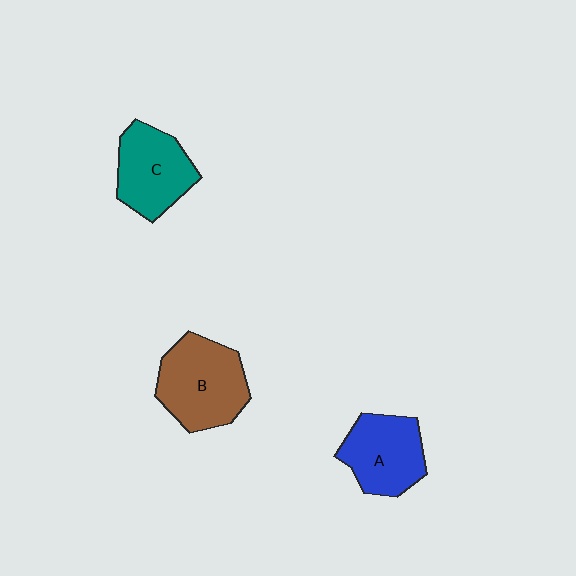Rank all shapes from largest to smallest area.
From largest to smallest: B (brown), C (teal), A (blue).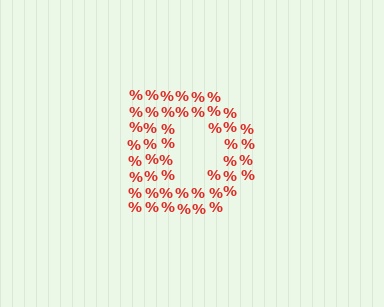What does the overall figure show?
The overall figure shows the letter D.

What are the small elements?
The small elements are percent signs.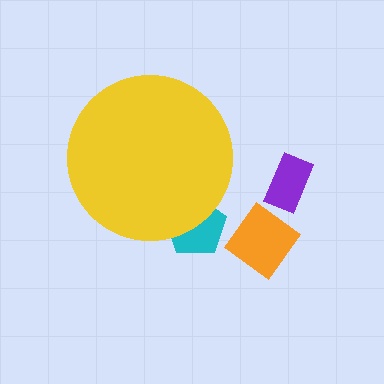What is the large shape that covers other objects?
A yellow circle.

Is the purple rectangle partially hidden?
No, the purple rectangle is fully visible.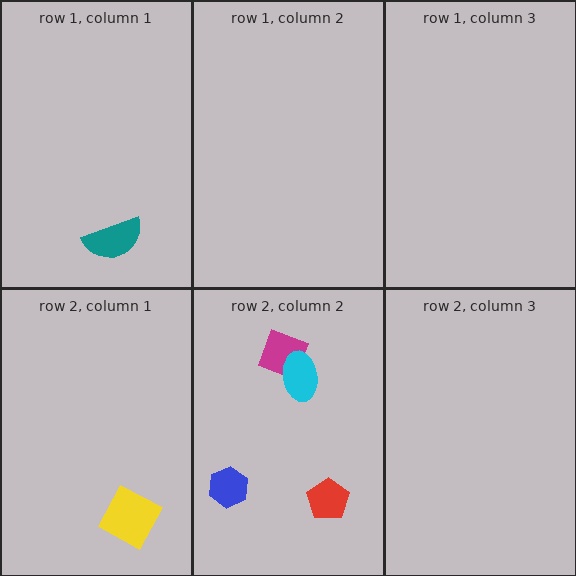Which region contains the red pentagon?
The row 2, column 2 region.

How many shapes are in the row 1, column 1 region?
1.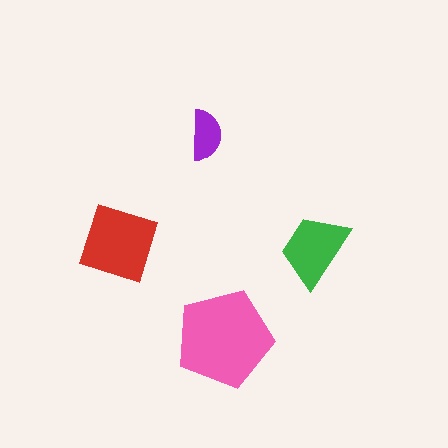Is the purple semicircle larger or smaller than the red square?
Smaller.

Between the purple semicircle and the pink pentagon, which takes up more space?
The pink pentagon.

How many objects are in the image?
There are 4 objects in the image.